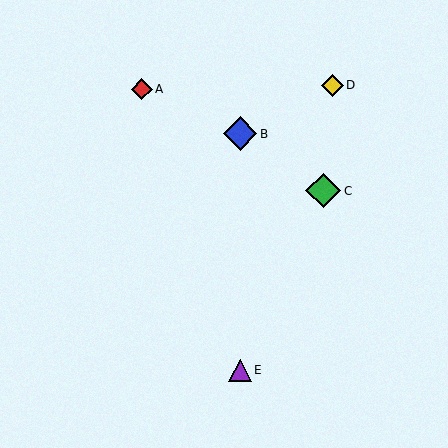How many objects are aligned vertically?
2 objects (B, E) are aligned vertically.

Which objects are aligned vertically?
Objects B, E are aligned vertically.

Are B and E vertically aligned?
Yes, both are at x≈240.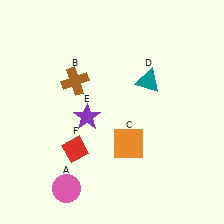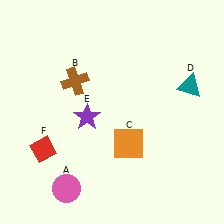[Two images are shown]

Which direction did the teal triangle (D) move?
The teal triangle (D) moved right.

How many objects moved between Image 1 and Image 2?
2 objects moved between the two images.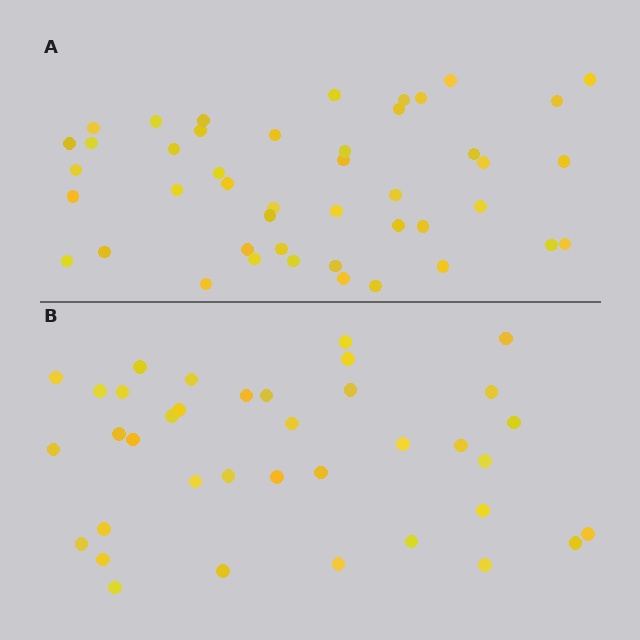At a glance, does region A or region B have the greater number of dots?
Region A (the top region) has more dots.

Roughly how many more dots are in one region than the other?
Region A has roughly 8 or so more dots than region B.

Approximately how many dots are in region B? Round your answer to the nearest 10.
About 40 dots. (The exact count is 37, which rounds to 40.)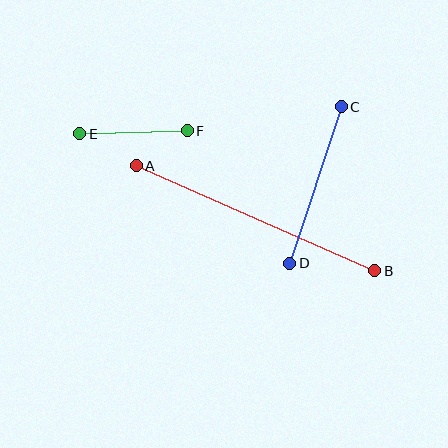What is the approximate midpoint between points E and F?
The midpoint is at approximately (133, 132) pixels.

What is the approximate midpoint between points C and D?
The midpoint is at approximately (316, 185) pixels.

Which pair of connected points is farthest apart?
Points A and B are farthest apart.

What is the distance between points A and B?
The distance is approximately 261 pixels.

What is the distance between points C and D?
The distance is approximately 165 pixels.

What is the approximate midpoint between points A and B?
The midpoint is at approximately (256, 218) pixels.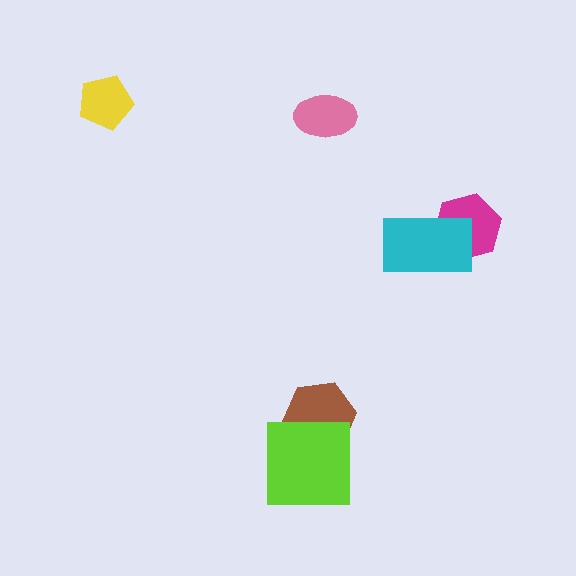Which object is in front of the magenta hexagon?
The cyan rectangle is in front of the magenta hexagon.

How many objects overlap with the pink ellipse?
0 objects overlap with the pink ellipse.